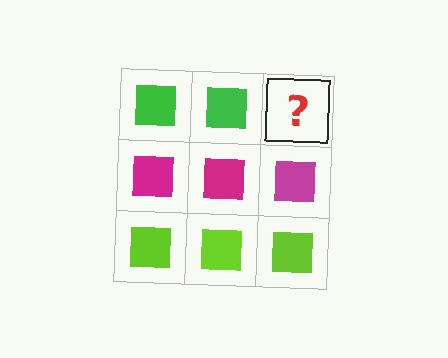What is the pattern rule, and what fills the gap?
The rule is that each row has a consistent color. The gap should be filled with a green square.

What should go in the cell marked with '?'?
The missing cell should contain a green square.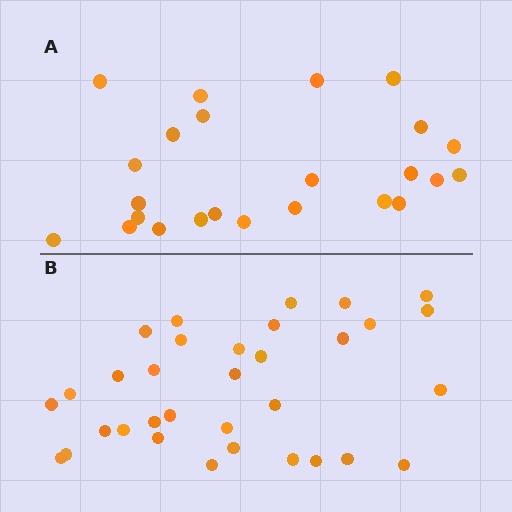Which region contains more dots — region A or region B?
Region B (the bottom region) has more dots.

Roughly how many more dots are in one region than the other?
Region B has roughly 8 or so more dots than region A.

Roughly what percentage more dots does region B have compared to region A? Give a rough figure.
About 40% more.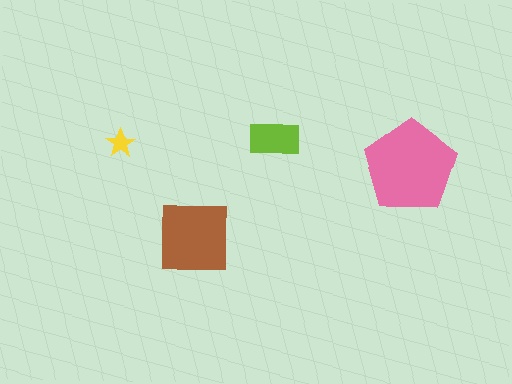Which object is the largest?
The pink pentagon.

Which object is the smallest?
The yellow star.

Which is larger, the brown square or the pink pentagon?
The pink pentagon.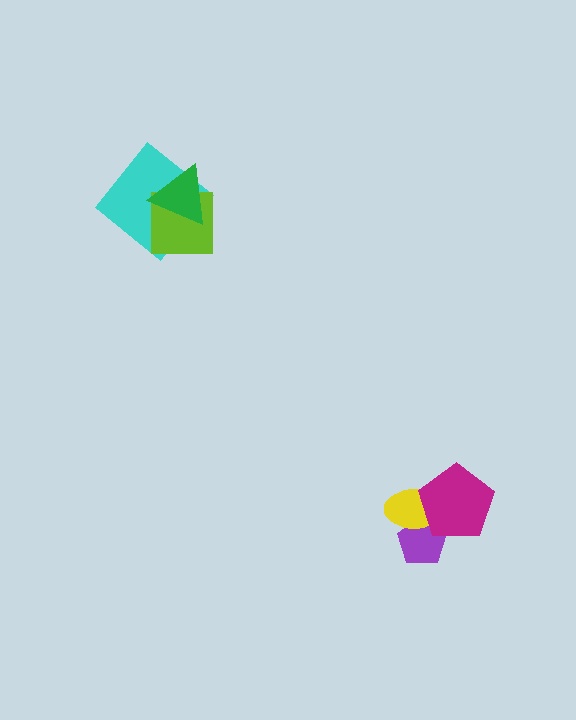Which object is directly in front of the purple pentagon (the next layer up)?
The yellow ellipse is directly in front of the purple pentagon.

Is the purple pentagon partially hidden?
Yes, it is partially covered by another shape.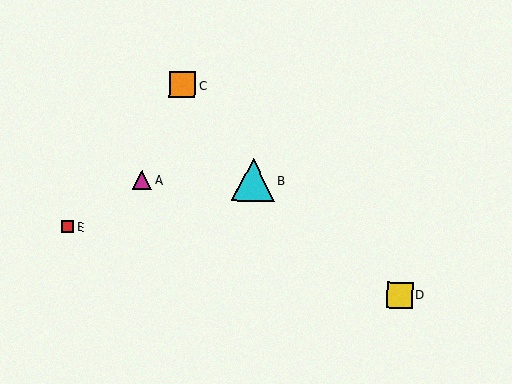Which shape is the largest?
The cyan triangle (labeled B) is the largest.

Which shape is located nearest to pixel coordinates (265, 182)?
The cyan triangle (labeled B) at (253, 180) is nearest to that location.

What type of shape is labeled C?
Shape C is an orange square.